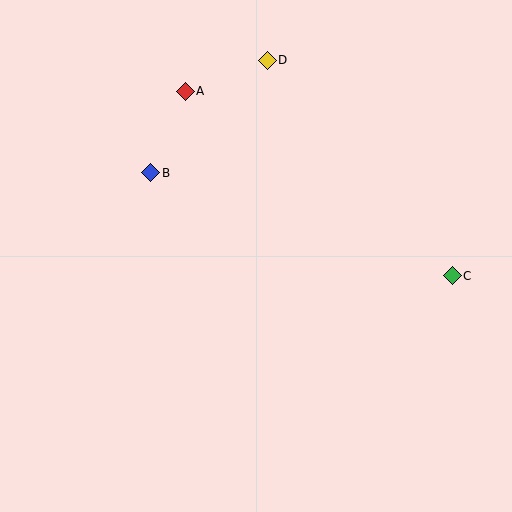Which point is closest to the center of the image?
Point B at (150, 173) is closest to the center.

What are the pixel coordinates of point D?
Point D is at (267, 60).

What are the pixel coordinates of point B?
Point B is at (150, 173).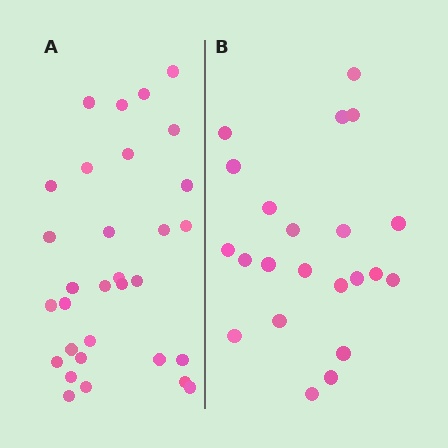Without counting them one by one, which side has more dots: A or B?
Region A (the left region) has more dots.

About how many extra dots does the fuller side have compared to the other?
Region A has roughly 8 or so more dots than region B.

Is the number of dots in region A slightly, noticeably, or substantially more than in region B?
Region A has noticeably more, but not dramatically so. The ratio is roughly 1.4 to 1.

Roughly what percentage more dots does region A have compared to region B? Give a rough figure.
About 40% more.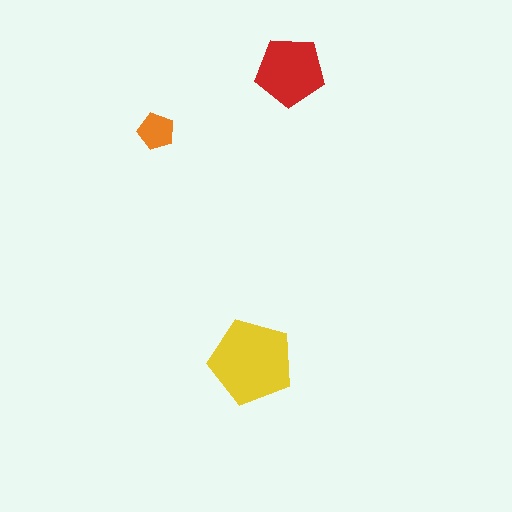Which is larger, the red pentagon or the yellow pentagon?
The yellow one.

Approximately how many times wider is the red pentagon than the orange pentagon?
About 2 times wider.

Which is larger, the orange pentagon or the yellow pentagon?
The yellow one.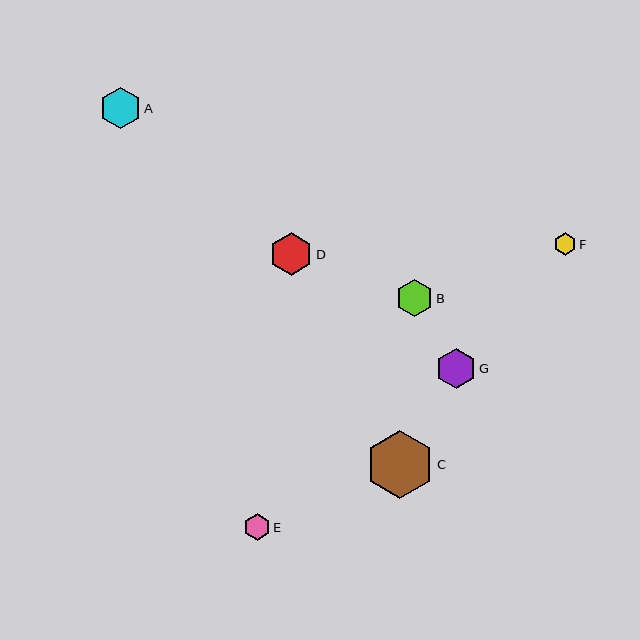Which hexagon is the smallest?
Hexagon F is the smallest with a size of approximately 23 pixels.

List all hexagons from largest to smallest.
From largest to smallest: C, D, A, G, B, E, F.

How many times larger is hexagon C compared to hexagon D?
Hexagon C is approximately 1.6 times the size of hexagon D.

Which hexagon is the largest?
Hexagon C is the largest with a size of approximately 69 pixels.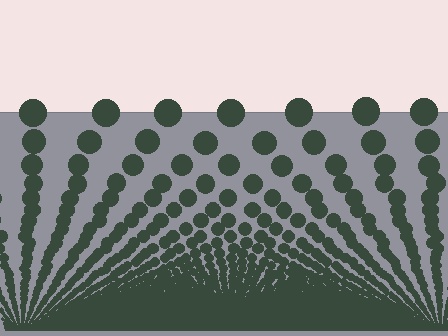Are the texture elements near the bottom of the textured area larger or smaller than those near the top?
Smaller. The gradient is inverted — elements near the bottom are smaller and denser.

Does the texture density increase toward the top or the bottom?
Density increases toward the bottom.